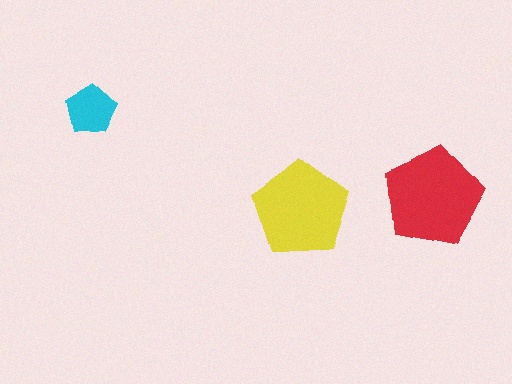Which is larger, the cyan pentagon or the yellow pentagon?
The yellow one.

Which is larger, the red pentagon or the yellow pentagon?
The red one.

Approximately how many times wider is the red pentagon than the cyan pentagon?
About 2 times wider.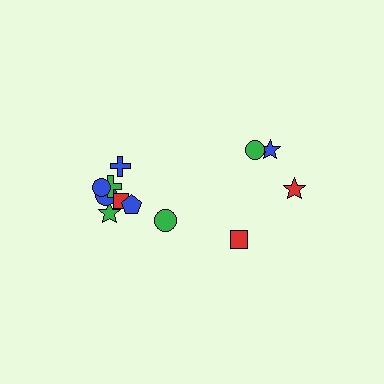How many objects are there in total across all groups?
There are 12 objects.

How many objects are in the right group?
There are 4 objects.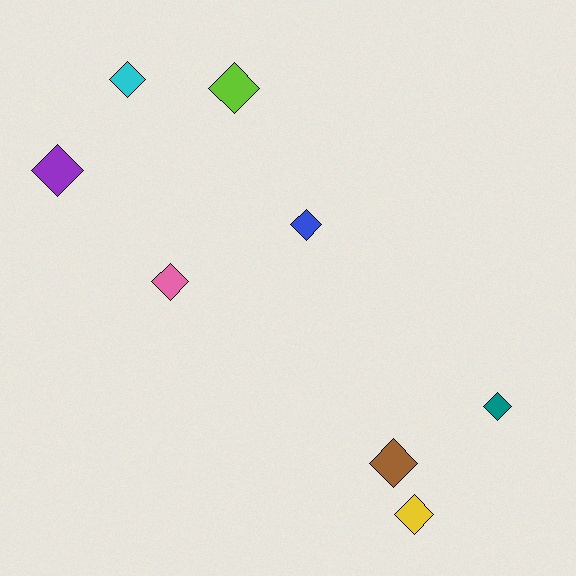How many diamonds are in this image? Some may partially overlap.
There are 8 diamonds.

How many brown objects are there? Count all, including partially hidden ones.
There is 1 brown object.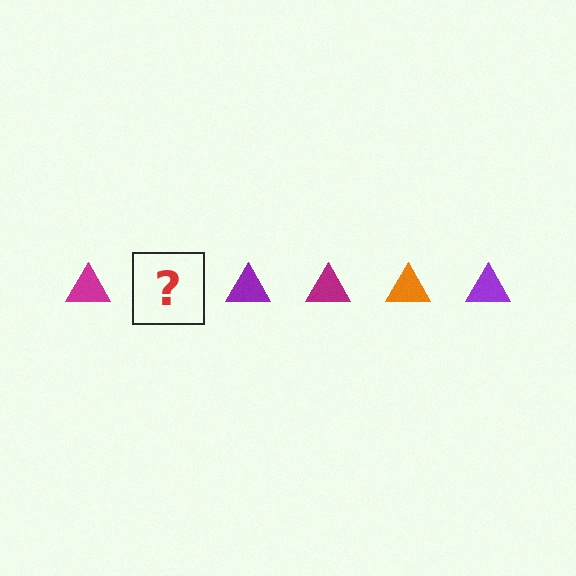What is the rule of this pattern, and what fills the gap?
The rule is that the pattern cycles through magenta, orange, purple triangles. The gap should be filled with an orange triangle.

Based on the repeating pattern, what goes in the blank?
The blank should be an orange triangle.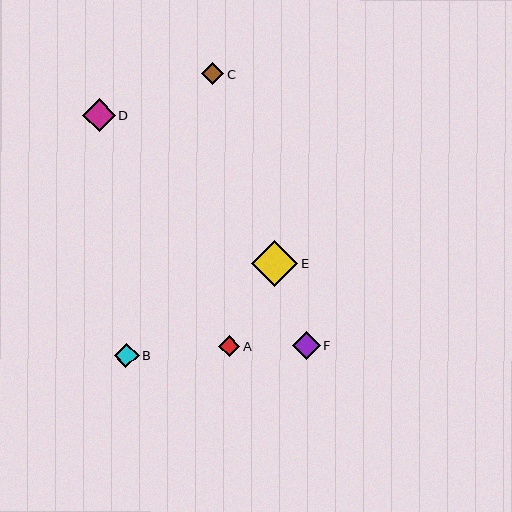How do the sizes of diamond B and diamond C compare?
Diamond B and diamond C are approximately the same size.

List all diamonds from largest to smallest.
From largest to smallest: E, D, F, B, C, A.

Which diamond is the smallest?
Diamond A is the smallest with a size of approximately 21 pixels.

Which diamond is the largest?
Diamond E is the largest with a size of approximately 47 pixels.